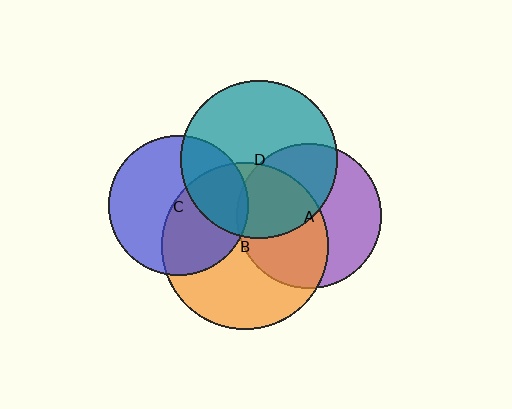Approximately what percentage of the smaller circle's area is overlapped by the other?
Approximately 35%.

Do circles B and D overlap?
Yes.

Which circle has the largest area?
Circle B (orange).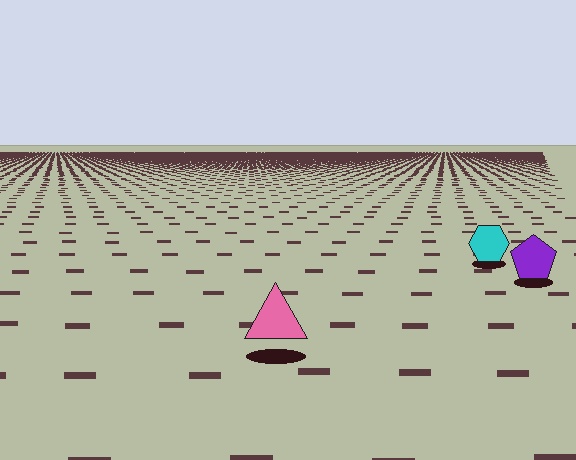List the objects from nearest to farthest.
From nearest to farthest: the pink triangle, the purple pentagon, the cyan hexagon.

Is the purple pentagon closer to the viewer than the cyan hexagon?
Yes. The purple pentagon is closer — you can tell from the texture gradient: the ground texture is coarser near it.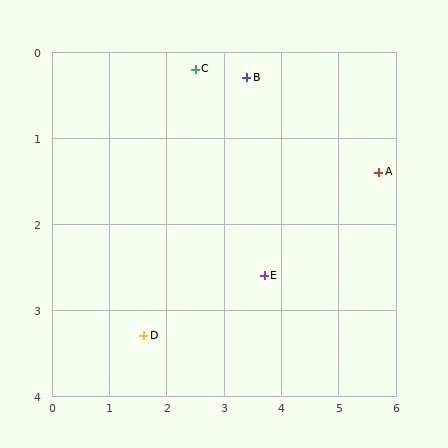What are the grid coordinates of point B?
Point B is at approximately (3.4, 0.3).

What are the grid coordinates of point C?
Point C is at approximately (2.5, 0.2).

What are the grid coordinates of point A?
Point A is at approximately (5.7, 1.4).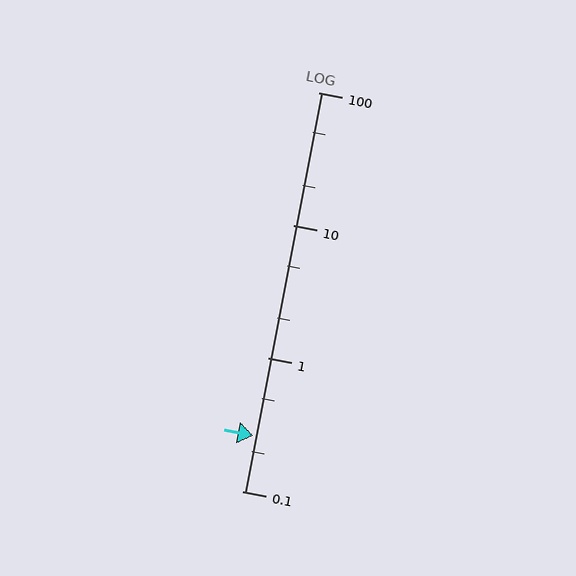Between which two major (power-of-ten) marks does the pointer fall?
The pointer is between 0.1 and 1.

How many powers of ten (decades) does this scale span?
The scale spans 3 decades, from 0.1 to 100.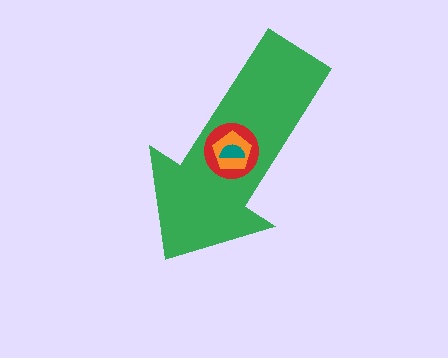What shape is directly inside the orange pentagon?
The teal semicircle.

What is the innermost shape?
The teal semicircle.